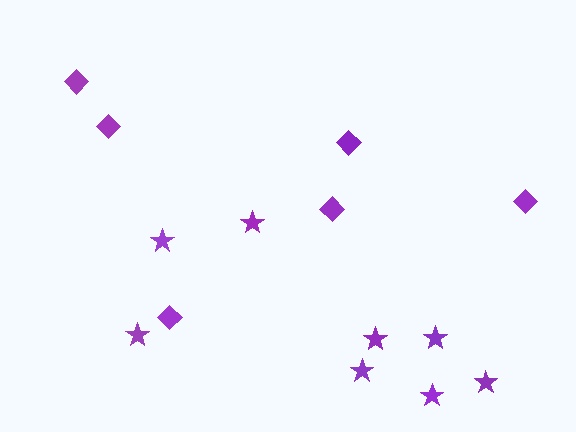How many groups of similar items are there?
There are 2 groups: one group of diamonds (6) and one group of stars (8).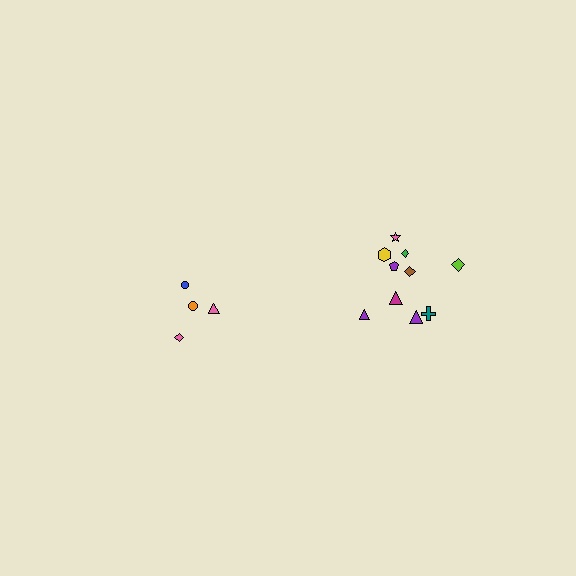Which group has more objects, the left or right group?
The right group.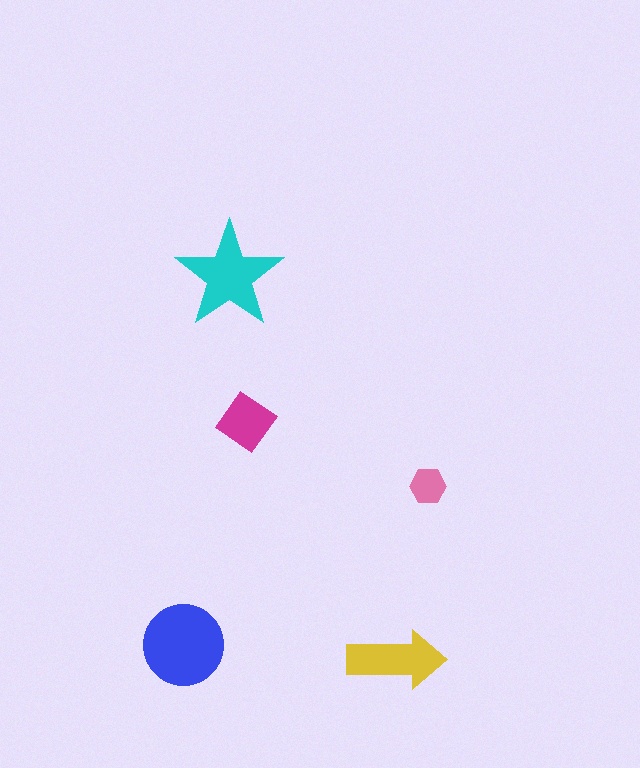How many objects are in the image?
There are 5 objects in the image.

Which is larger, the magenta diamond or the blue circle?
The blue circle.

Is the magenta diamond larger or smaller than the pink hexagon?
Larger.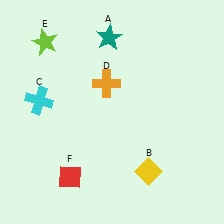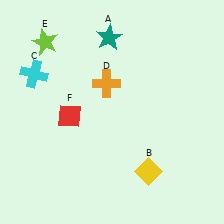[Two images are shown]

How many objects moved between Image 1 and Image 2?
2 objects moved between the two images.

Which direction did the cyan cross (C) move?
The cyan cross (C) moved up.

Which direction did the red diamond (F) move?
The red diamond (F) moved up.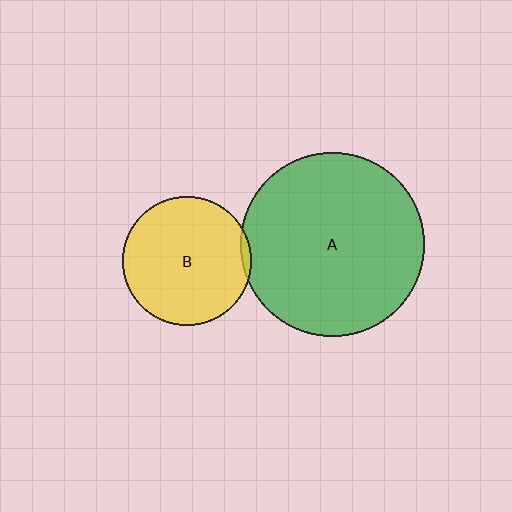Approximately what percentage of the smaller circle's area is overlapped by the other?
Approximately 5%.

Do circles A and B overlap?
Yes.